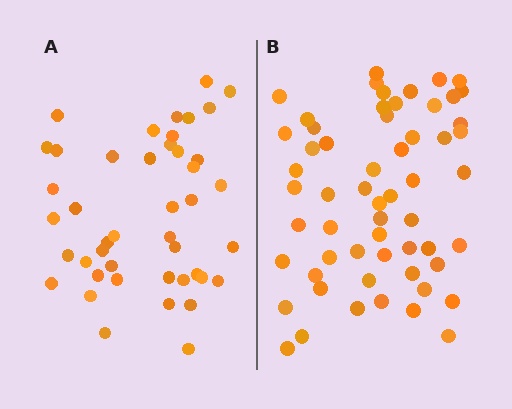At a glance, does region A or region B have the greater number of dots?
Region B (the right region) has more dots.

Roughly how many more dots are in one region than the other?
Region B has approximately 15 more dots than region A.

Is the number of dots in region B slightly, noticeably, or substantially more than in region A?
Region B has noticeably more, but not dramatically so. The ratio is roughly 1.3 to 1.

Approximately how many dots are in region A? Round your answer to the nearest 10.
About 40 dots. (The exact count is 44, which rounds to 40.)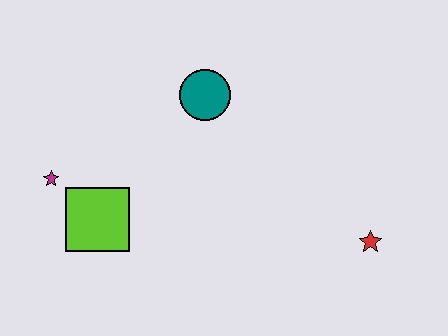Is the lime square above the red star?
Yes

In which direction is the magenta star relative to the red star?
The magenta star is to the left of the red star.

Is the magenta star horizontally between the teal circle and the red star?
No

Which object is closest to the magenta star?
The lime square is closest to the magenta star.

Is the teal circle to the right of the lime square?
Yes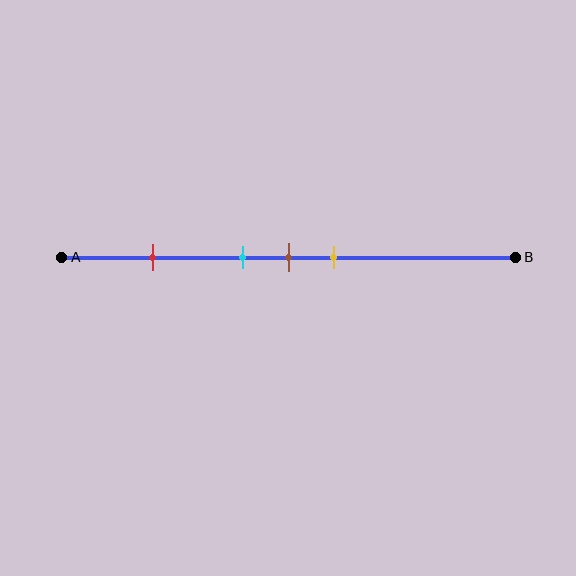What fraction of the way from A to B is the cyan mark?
The cyan mark is approximately 40% (0.4) of the way from A to B.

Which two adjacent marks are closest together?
The cyan and brown marks are the closest adjacent pair.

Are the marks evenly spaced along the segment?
No, the marks are not evenly spaced.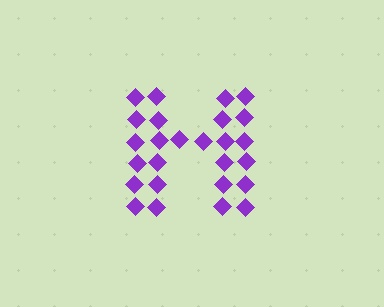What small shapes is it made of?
It is made of small diamonds.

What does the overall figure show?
The overall figure shows the letter H.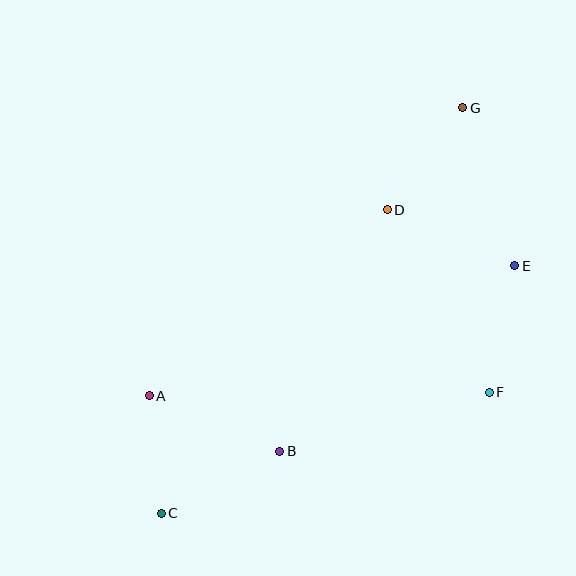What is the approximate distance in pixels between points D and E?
The distance between D and E is approximately 139 pixels.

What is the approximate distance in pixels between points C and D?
The distance between C and D is approximately 378 pixels.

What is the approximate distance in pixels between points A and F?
The distance between A and F is approximately 340 pixels.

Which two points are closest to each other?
Points A and C are closest to each other.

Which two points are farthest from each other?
Points C and G are farthest from each other.